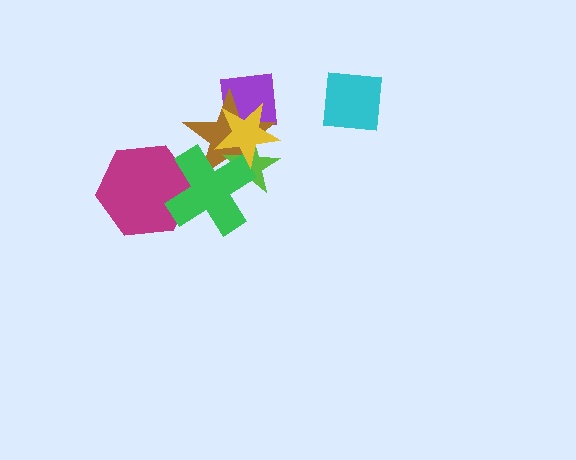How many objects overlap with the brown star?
4 objects overlap with the brown star.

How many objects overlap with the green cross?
4 objects overlap with the green cross.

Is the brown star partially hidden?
Yes, it is partially covered by another shape.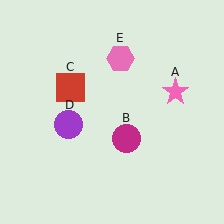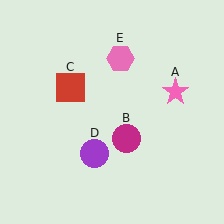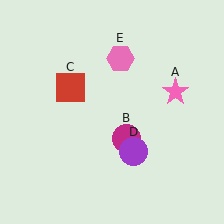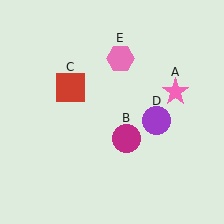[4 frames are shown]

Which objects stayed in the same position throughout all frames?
Pink star (object A) and magenta circle (object B) and red square (object C) and pink hexagon (object E) remained stationary.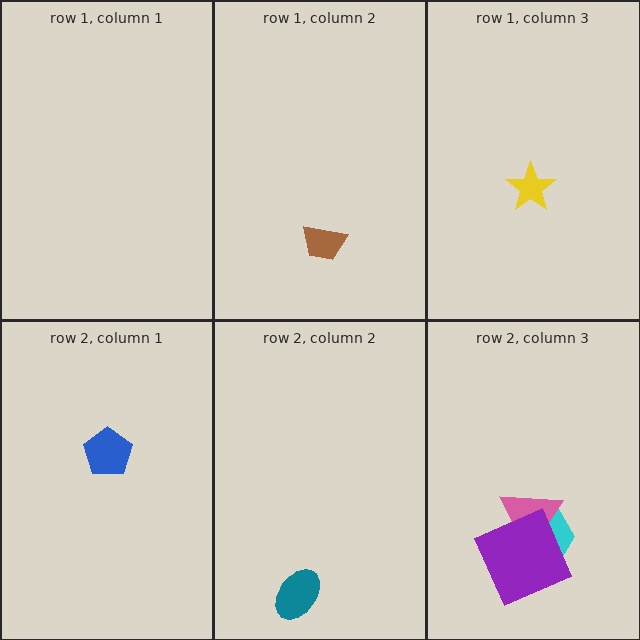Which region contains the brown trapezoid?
The row 1, column 2 region.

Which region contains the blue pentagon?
The row 2, column 1 region.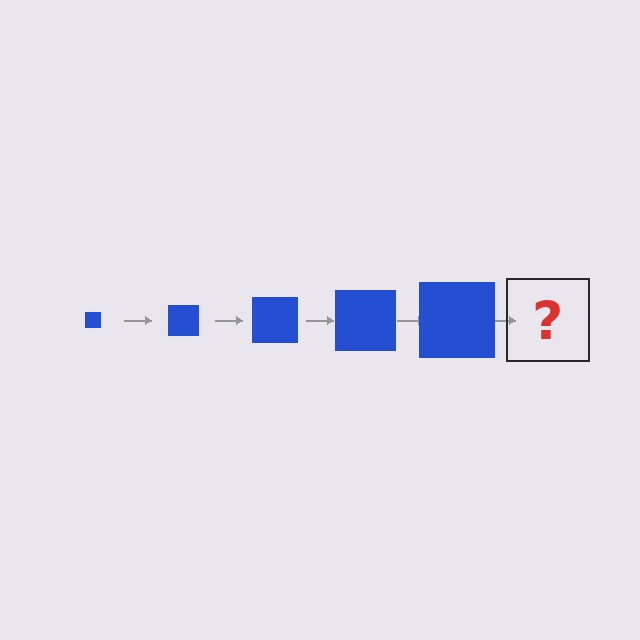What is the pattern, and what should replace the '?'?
The pattern is that the square gets progressively larger each step. The '?' should be a blue square, larger than the previous one.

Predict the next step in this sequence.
The next step is a blue square, larger than the previous one.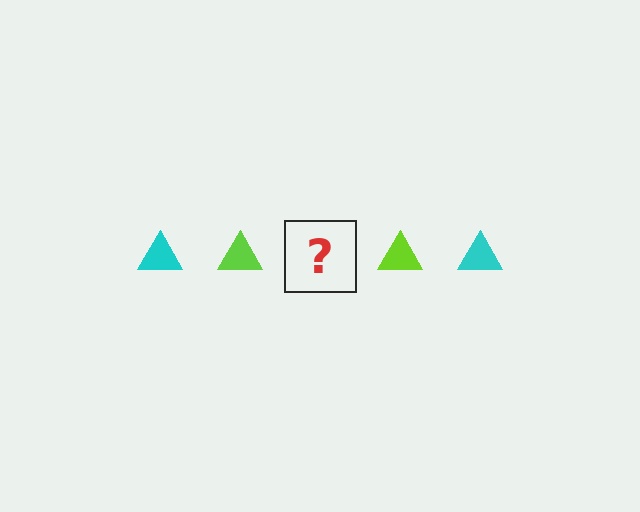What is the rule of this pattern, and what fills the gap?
The rule is that the pattern cycles through cyan, lime triangles. The gap should be filled with a cyan triangle.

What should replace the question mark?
The question mark should be replaced with a cyan triangle.